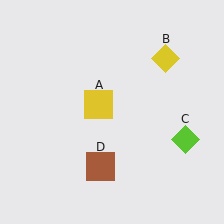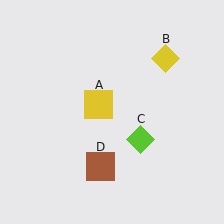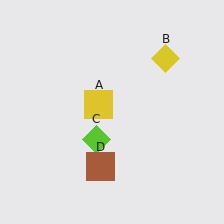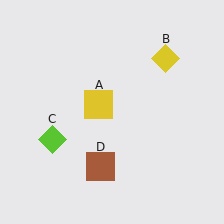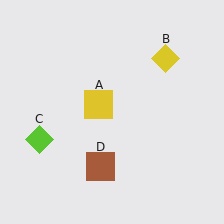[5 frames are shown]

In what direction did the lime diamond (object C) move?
The lime diamond (object C) moved left.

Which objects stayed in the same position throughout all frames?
Yellow square (object A) and yellow diamond (object B) and brown square (object D) remained stationary.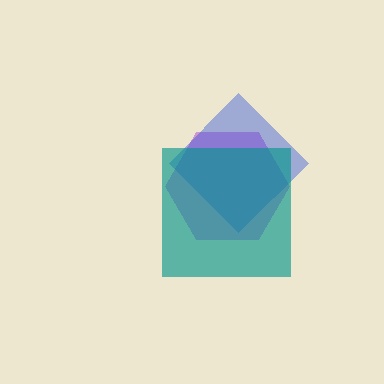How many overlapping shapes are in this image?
There are 3 overlapping shapes in the image.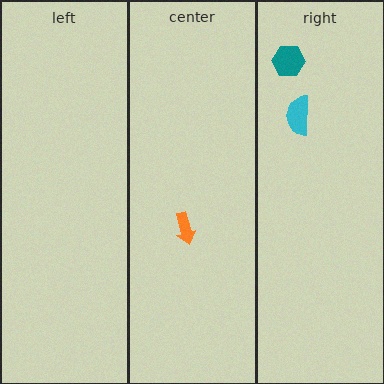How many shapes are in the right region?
2.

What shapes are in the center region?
The orange arrow.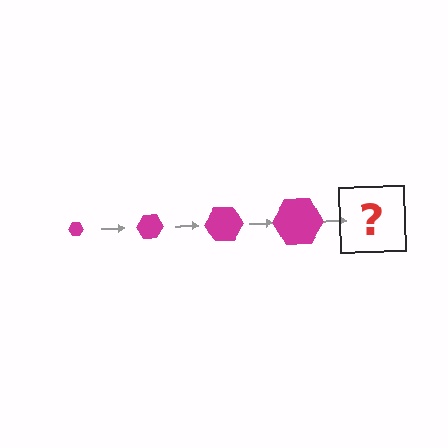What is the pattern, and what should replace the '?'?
The pattern is that the hexagon gets progressively larger each step. The '?' should be a magenta hexagon, larger than the previous one.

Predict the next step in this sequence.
The next step is a magenta hexagon, larger than the previous one.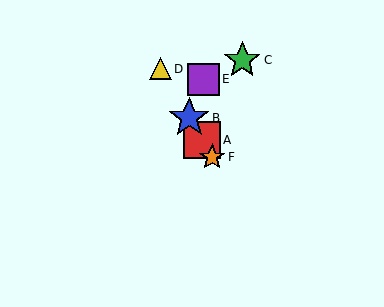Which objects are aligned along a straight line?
Objects A, B, D, F are aligned along a straight line.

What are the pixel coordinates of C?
Object C is at (242, 60).